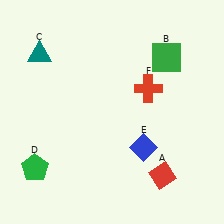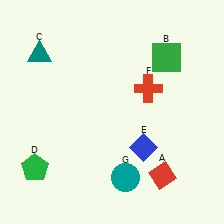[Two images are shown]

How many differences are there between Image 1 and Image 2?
There is 1 difference between the two images.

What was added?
A teal circle (G) was added in Image 2.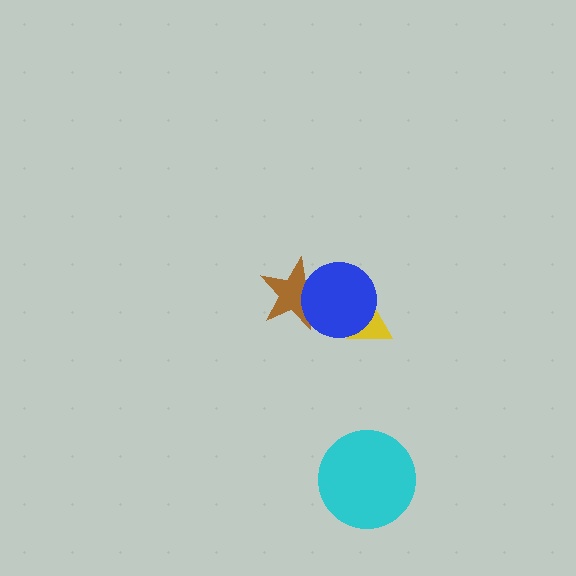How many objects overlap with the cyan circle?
0 objects overlap with the cyan circle.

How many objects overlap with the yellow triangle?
1 object overlaps with the yellow triangle.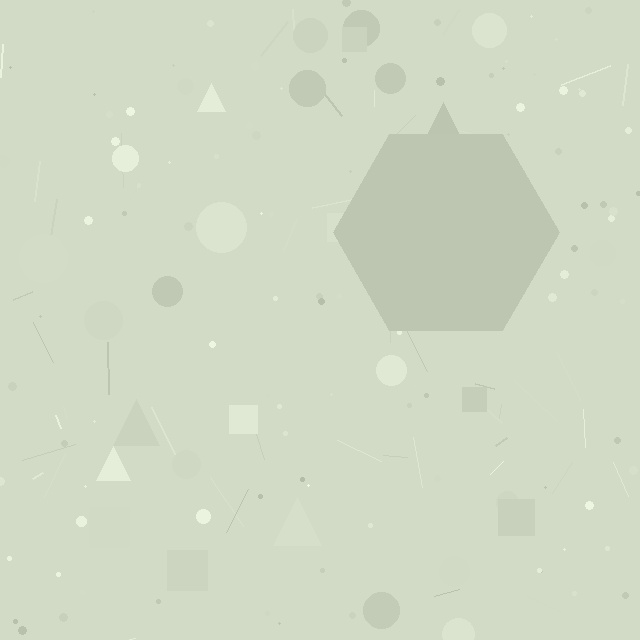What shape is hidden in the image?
A hexagon is hidden in the image.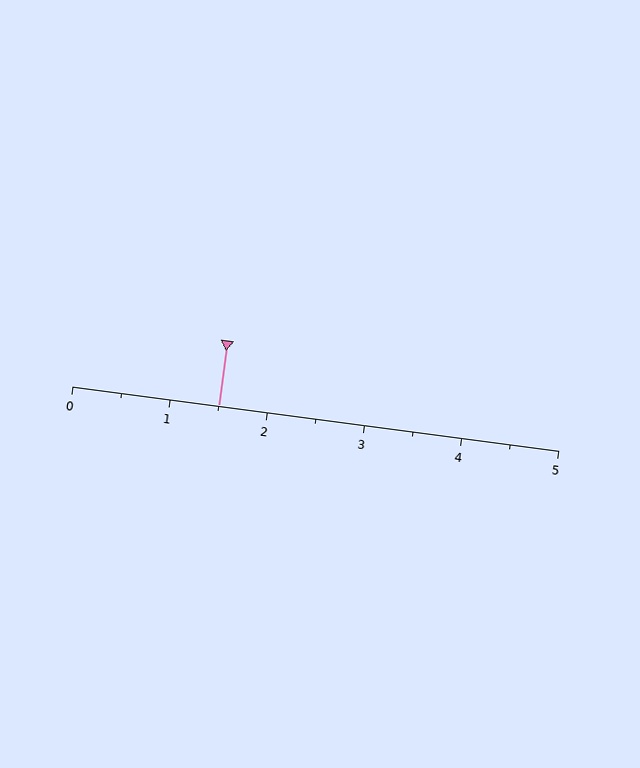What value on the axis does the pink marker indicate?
The marker indicates approximately 1.5.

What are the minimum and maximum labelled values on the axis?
The axis runs from 0 to 5.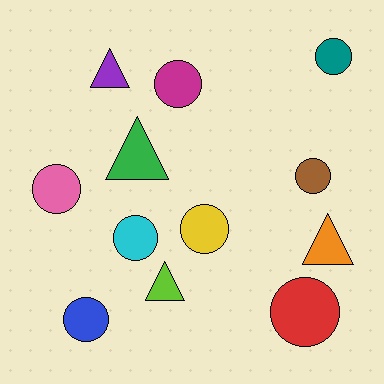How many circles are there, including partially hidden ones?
There are 8 circles.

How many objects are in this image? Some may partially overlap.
There are 12 objects.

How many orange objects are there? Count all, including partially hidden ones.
There is 1 orange object.